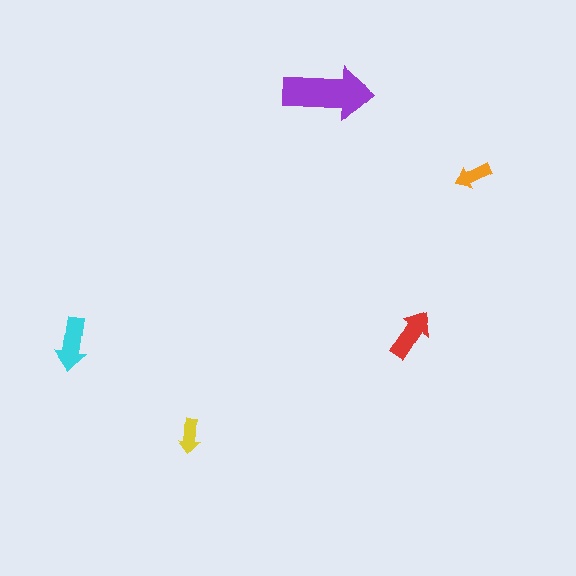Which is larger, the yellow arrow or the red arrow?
The red one.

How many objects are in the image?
There are 5 objects in the image.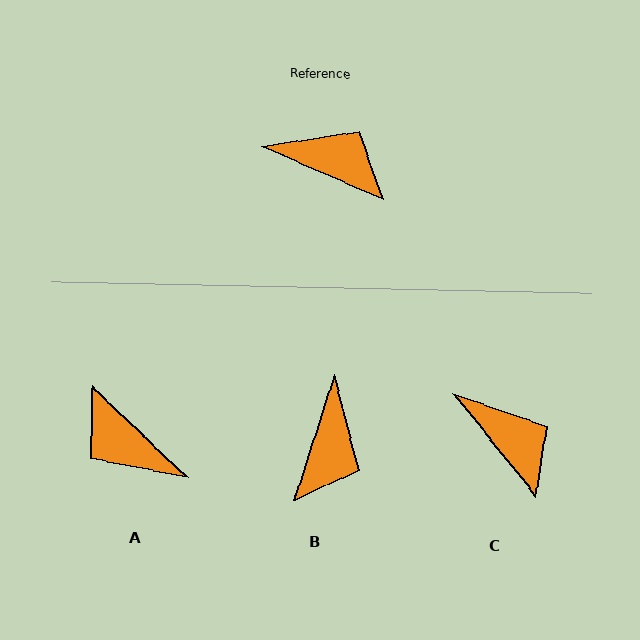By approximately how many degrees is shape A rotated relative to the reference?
Approximately 160 degrees counter-clockwise.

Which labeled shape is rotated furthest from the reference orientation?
A, about 160 degrees away.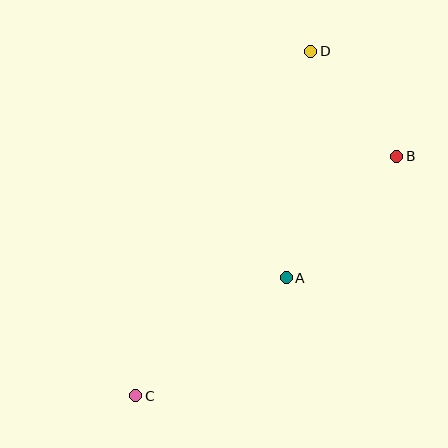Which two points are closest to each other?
Points B and D are closest to each other.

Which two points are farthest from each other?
Points C and D are farthest from each other.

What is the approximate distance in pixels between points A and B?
The distance between A and B is approximately 164 pixels.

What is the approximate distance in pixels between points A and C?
The distance between A and C is approximately 191 pixels.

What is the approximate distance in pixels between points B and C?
The distance between B and C is approximately 354 pixels.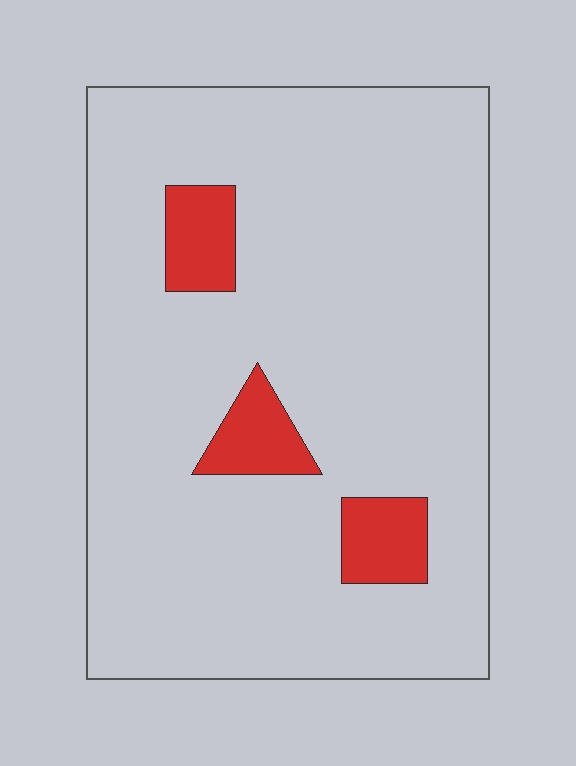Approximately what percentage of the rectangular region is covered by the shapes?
Approximately 10%.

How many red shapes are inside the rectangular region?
3.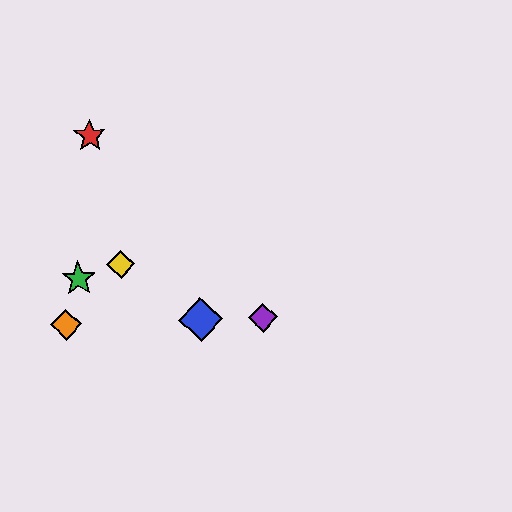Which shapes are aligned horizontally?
The blue diamond, the purple diamond, the orange diamond are aligned horizontally.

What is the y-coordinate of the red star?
The red star is at y≈136.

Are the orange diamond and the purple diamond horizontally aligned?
Yes, both are at y≈325.